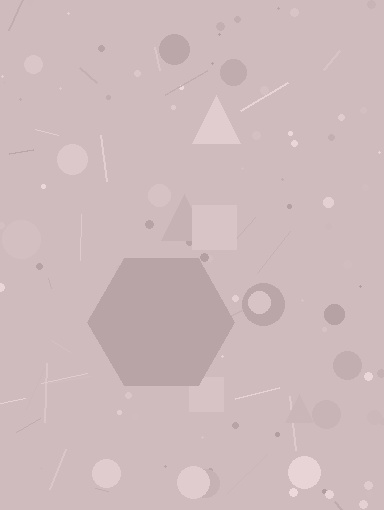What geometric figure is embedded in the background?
A hexagon is embedded in the background.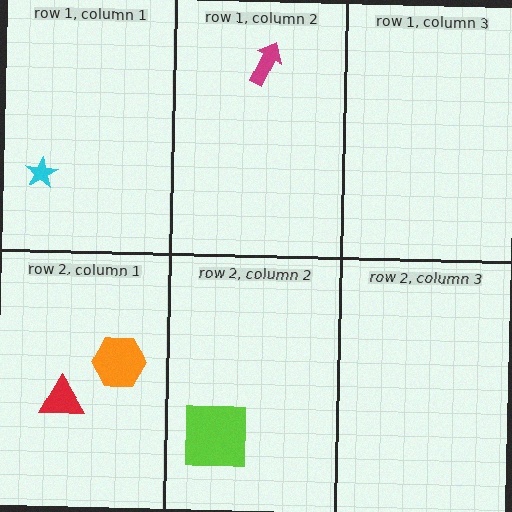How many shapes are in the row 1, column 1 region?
1.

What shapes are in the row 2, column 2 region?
The lime square.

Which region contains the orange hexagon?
The row 2, column 1 region.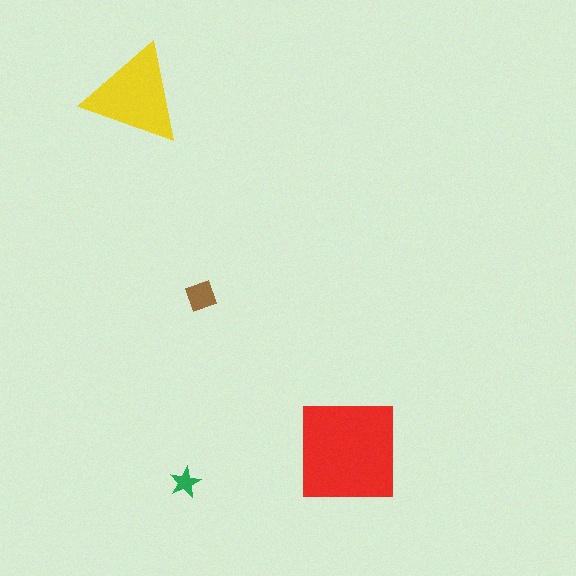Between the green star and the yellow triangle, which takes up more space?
The yellow triangle.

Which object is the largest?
The red square.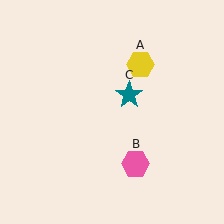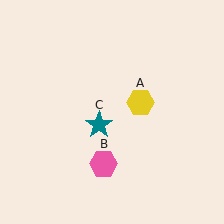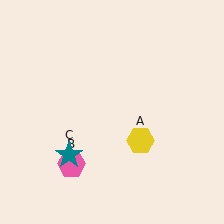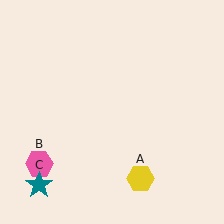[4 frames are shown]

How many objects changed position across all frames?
3 objects changed position: yellow hexagon (object A), pink hexagon (object B), teal star (object C).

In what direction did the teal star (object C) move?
The teal star (object C) moved down and to the left.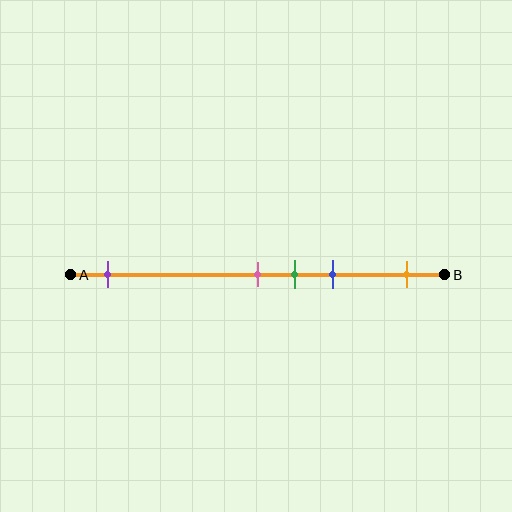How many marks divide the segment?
There are 5 marks dividing the segment.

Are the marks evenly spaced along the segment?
No, the marks are not evenly spaced.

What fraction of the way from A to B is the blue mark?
The blue mark is approximately 70% (0.7) of the way from A to B.